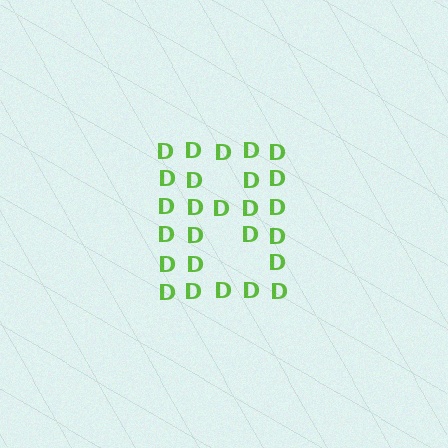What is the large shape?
The large shape is the letter B.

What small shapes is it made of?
It is made of small letter D's.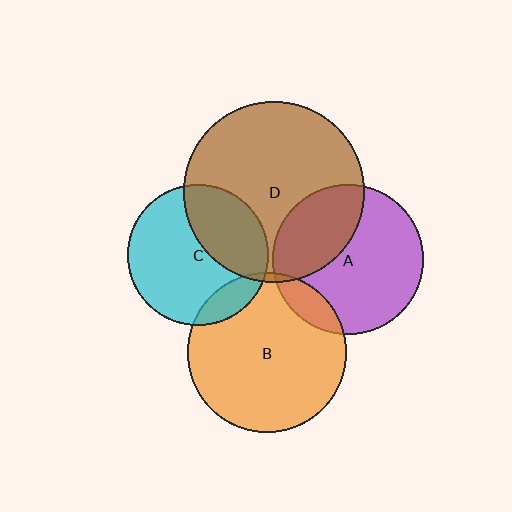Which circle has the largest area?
Circle D (brown).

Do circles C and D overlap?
Yes.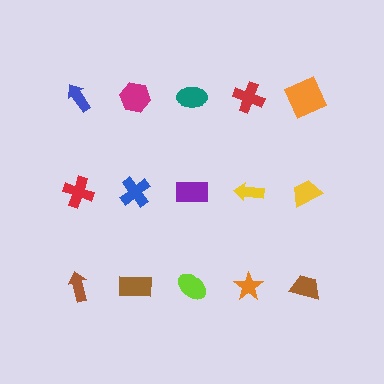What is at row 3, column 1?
A brown arrow.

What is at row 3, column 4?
An orange star.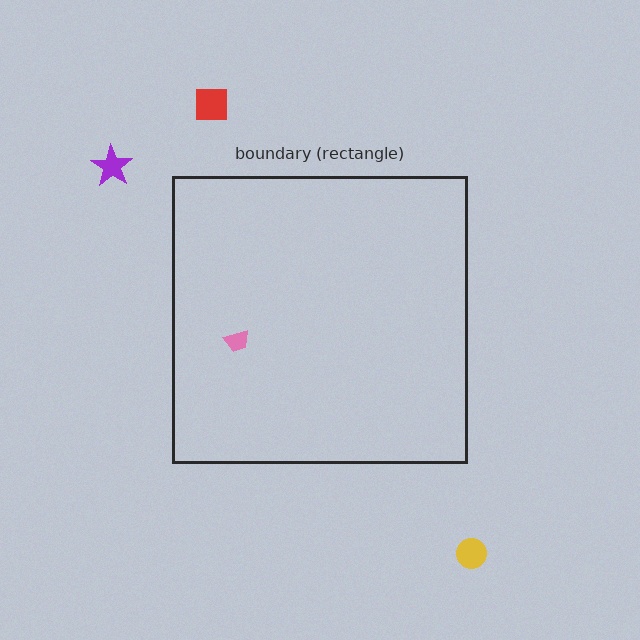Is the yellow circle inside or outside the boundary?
Outside.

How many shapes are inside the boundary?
1 inside, 3 outside.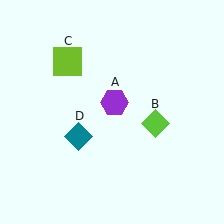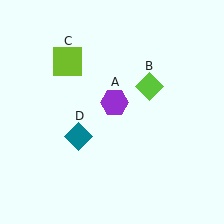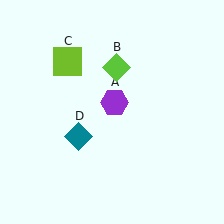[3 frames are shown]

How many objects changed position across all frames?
1 object changed position: lime diamond (object B).